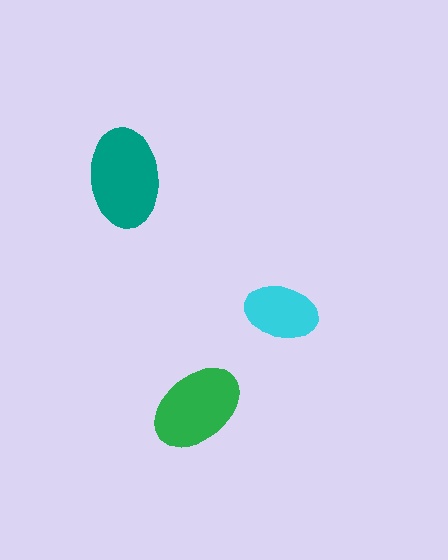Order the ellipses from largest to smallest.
the teal one, the green one, the cyan one.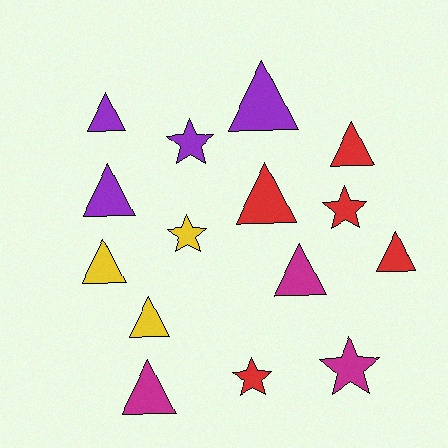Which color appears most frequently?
Red, with 5 objects.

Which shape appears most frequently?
Triangle, with 10 objects.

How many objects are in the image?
There are 15 objects.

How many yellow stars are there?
There is 1 yellow star.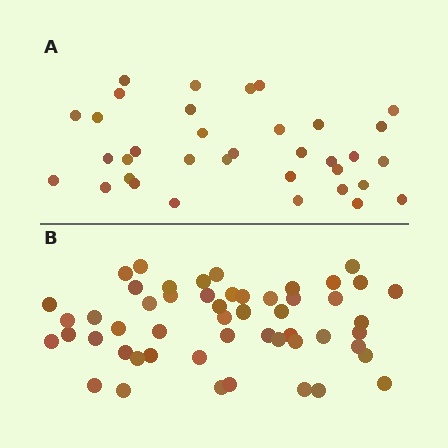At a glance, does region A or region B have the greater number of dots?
Region B (the bottom region) has more dots.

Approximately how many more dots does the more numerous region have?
Region B has approximately 15 more dots than region A.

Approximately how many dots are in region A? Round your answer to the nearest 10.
About 40 dots. (The exact count is 35, which rounds to 40.)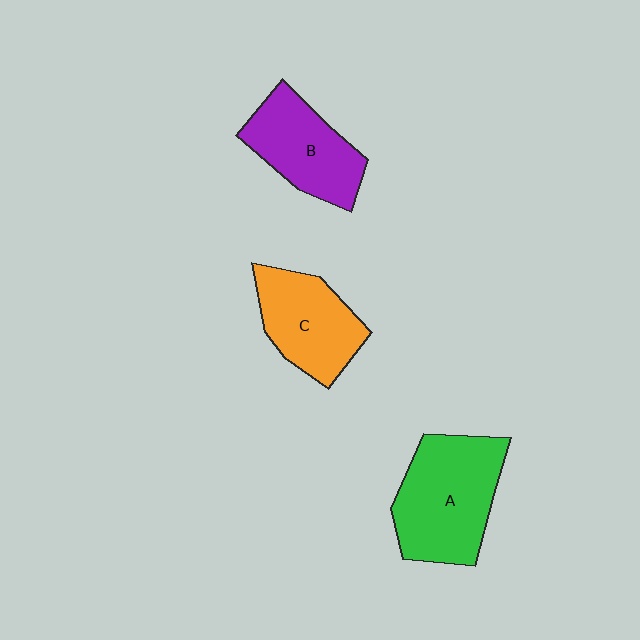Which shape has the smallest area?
Shape C (orange).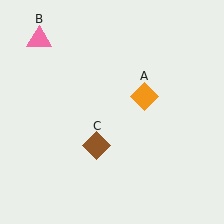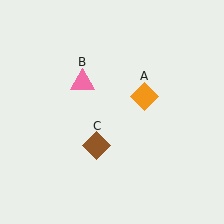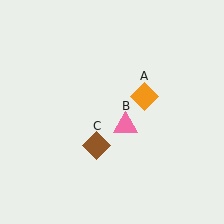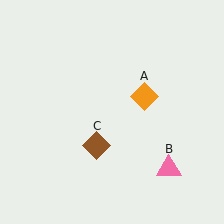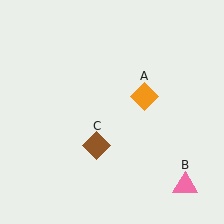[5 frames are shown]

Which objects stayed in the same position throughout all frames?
Orange diamond (object A) and brown diamond (object C) remained stationary.